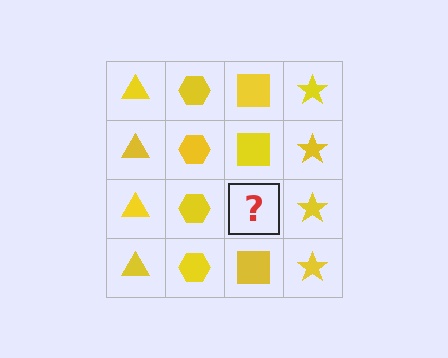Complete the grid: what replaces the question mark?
The question mark should be replaced with a yellow square.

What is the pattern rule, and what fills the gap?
The rule is that each column has a consistent shape. The gap should be filled with a yellow square.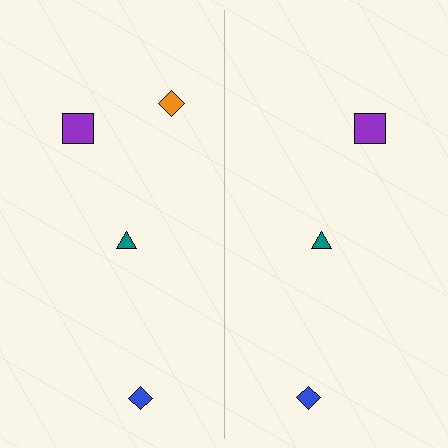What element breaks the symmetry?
A orange diamond is missing from the right side.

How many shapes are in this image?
There are 7 shapes in this image.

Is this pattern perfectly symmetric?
No, the pattern is not perfectly symmetric. A orange diamond is missing from the right side.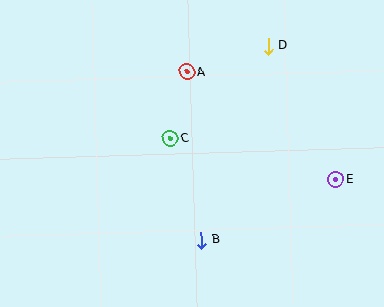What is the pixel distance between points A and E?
The distance between A and E is 184 pixels.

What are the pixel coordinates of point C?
Point C is at (170, 138).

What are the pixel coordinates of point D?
Point D is at (268, 46).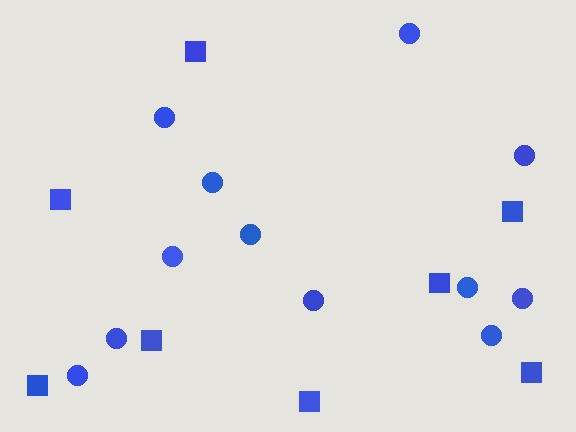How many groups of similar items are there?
There are 2 groups: one group of squares (8) and one group of circles (12).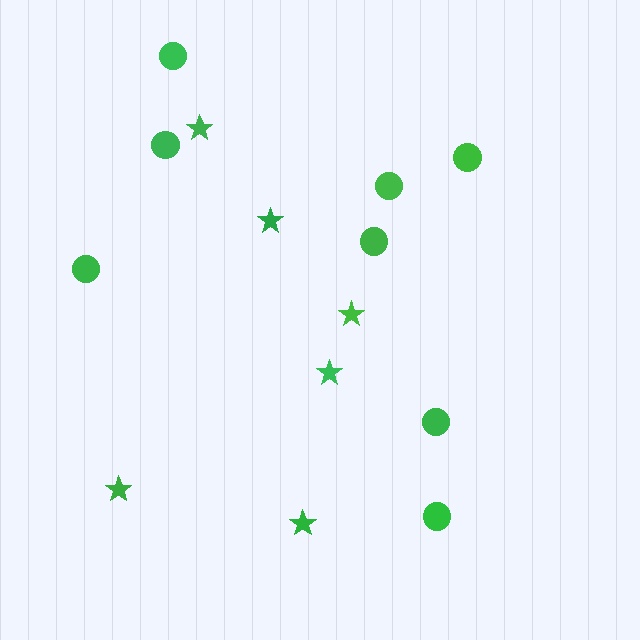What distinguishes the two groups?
There are 2 groups: one group of stars (6) and one group of circles (8).